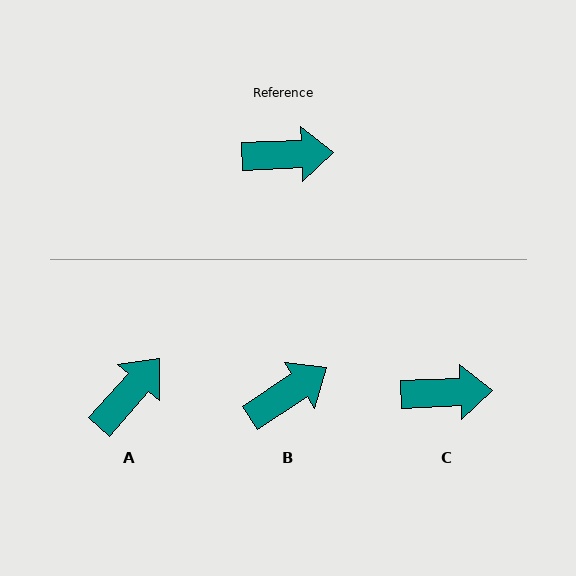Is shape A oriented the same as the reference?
No, it is off by about 46 degrees.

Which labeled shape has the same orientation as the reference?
C.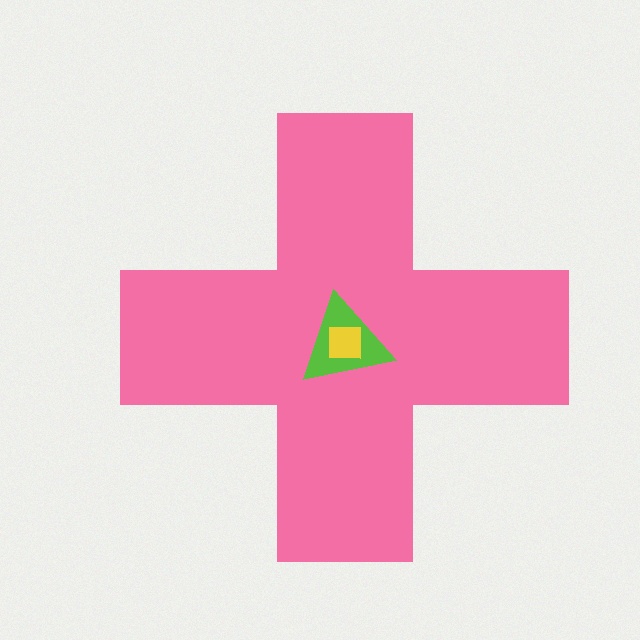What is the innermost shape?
The yellow square.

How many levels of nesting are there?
3.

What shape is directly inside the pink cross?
The lime triangle.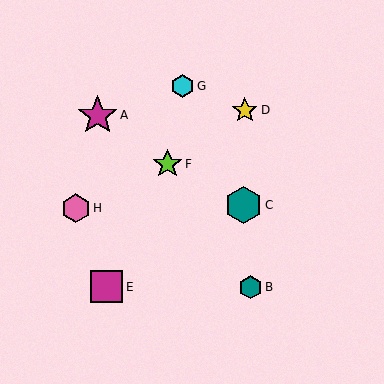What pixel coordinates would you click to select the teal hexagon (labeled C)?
Click at (243, 205) to select the teal hexagon C.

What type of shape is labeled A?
Shape A is a magenta star.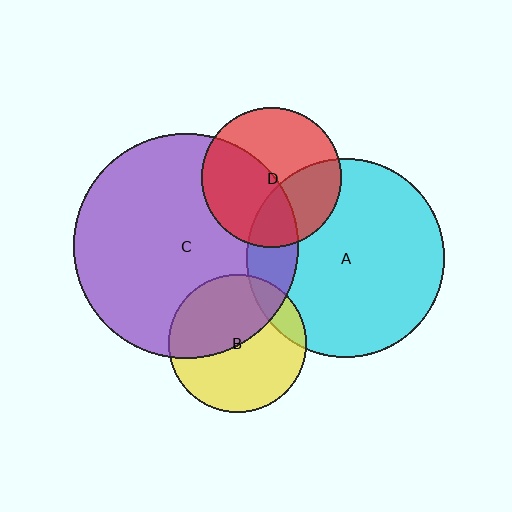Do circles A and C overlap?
Yes.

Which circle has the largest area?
Circle C (purple).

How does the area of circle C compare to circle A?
Approximately 1.3 times.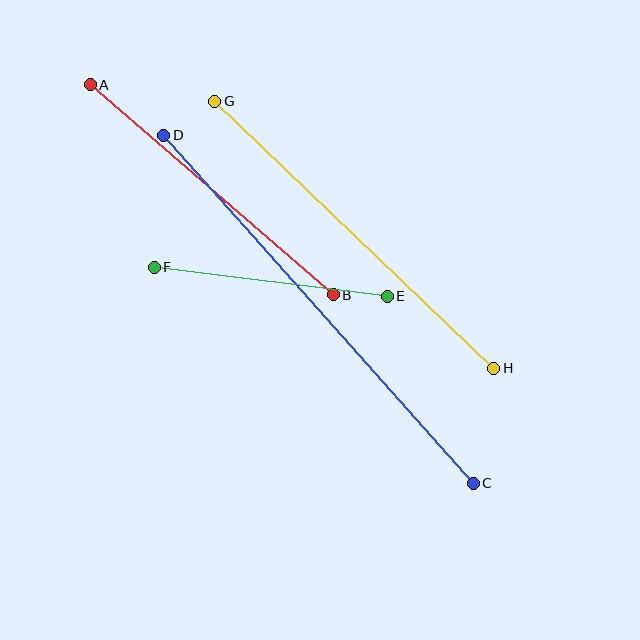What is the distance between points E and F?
The distance is approximately 235 pixels.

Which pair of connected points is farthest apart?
Points C and D are farthest apart.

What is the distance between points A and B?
The distance is approximately 321 pixels.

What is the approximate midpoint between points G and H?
The midpoint is at approximately (354, 235) pixels.